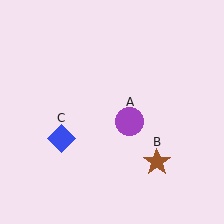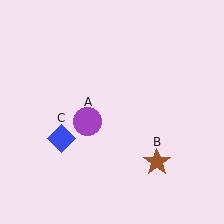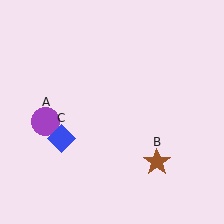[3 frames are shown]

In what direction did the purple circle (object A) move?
The purple circle (object A) moved left.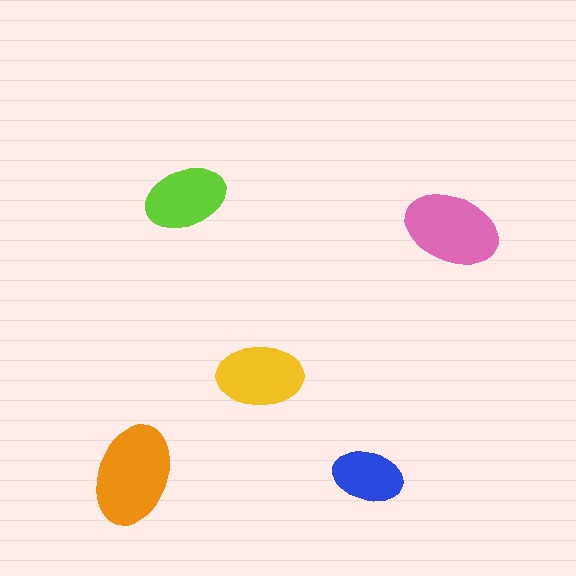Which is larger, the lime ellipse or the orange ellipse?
The orange one.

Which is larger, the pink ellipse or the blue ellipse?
The pink one.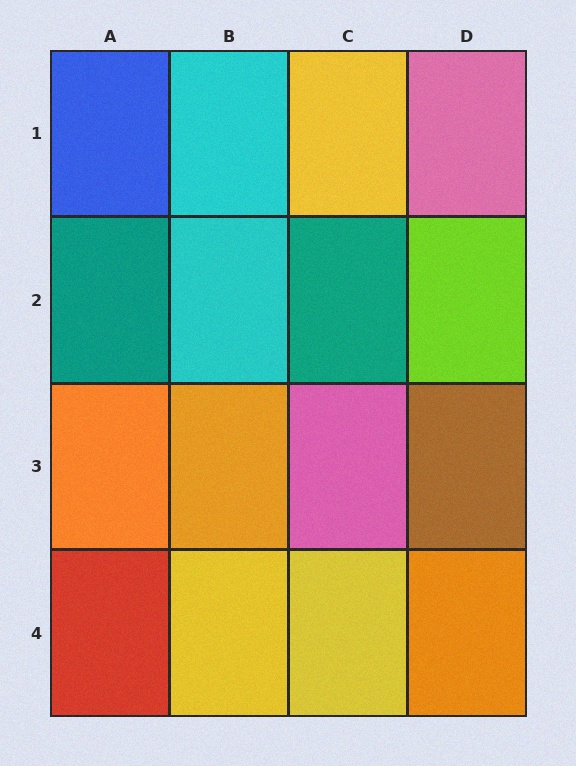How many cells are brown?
1 cell is brown.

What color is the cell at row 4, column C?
Yellow.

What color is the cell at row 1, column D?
Pink.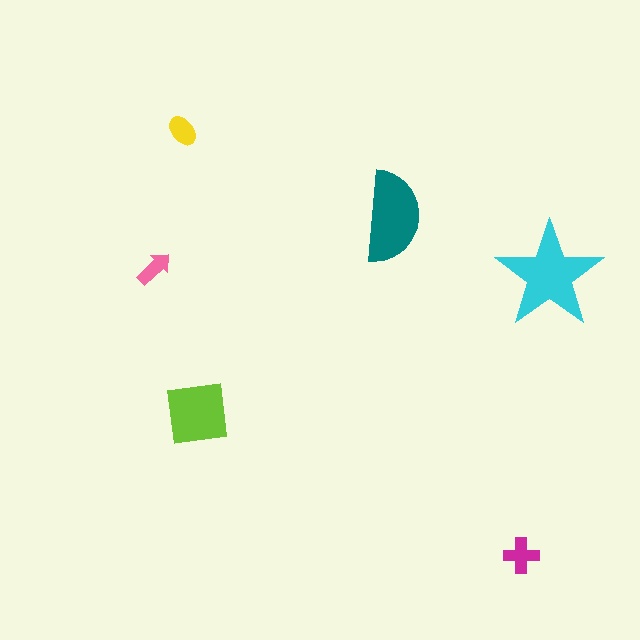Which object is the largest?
The cyan star.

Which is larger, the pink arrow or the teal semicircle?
The teal semicircle.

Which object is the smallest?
The pink arrow.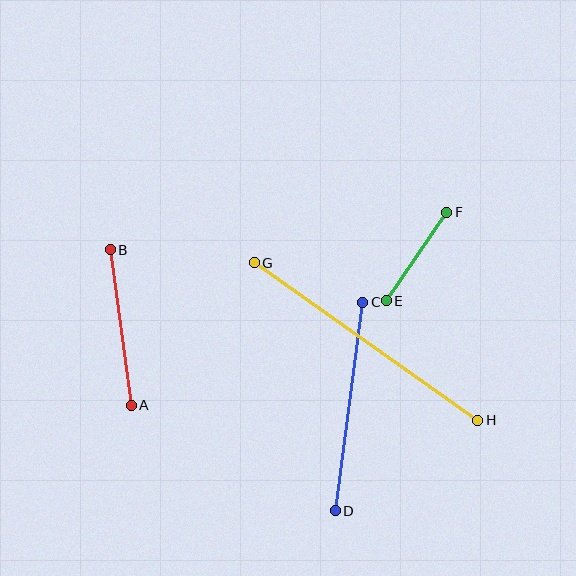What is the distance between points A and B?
The distance is approximately 157 pixels.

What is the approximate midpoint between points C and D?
The midpoint is at approximately (349, 407) pixels.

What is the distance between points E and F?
The distance is approximately 107 pixels.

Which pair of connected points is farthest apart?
Points G and H are farthest apart.